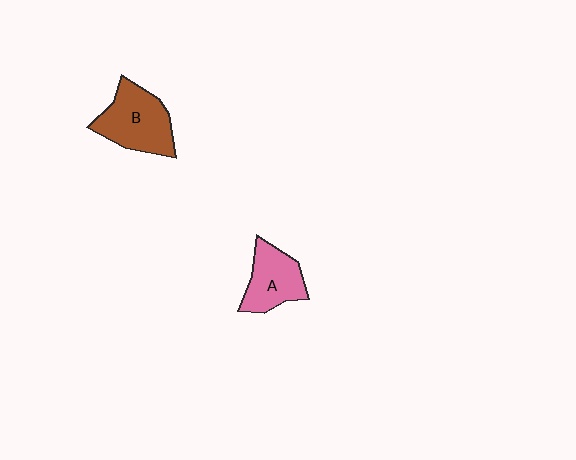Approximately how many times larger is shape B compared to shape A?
Approximately 1.3 times.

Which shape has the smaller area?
Shape A (pink).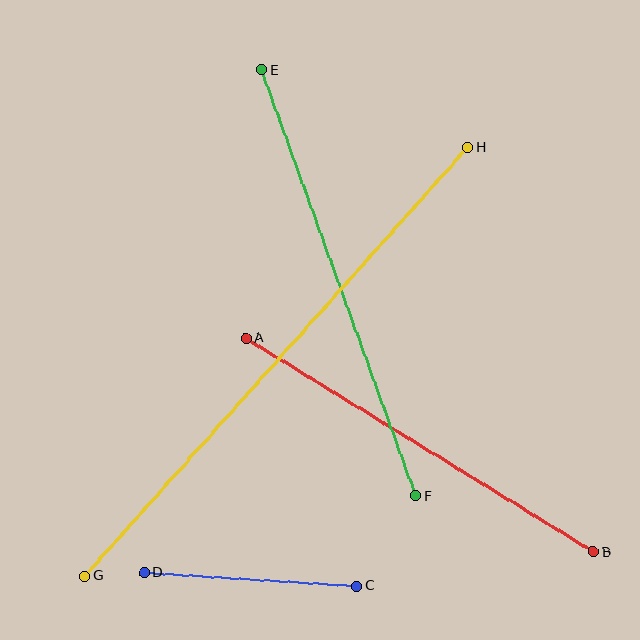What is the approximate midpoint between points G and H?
The midpoint is at approximately (276, 362) pixels.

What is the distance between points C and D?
The distance is approximately 213 pixels.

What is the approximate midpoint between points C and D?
The midpoint is at approximately (250, 579) pixels.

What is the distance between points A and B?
The distance is approximately 408 pixels.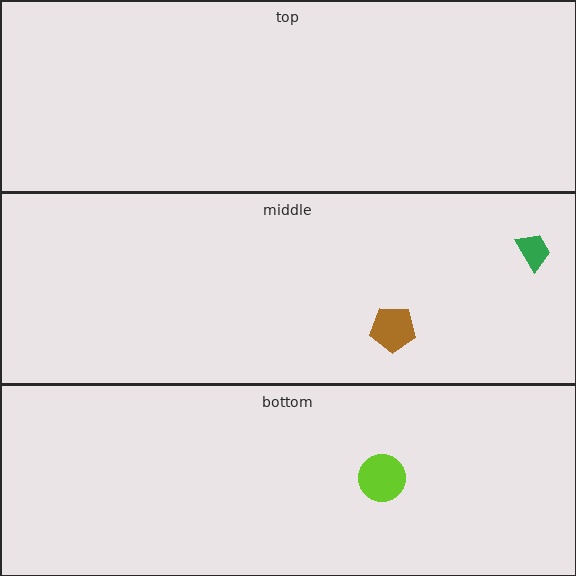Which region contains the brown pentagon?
The middle region.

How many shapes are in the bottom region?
1.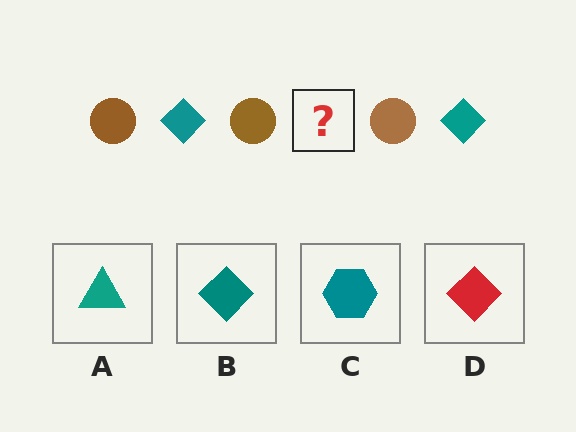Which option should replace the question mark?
Option B.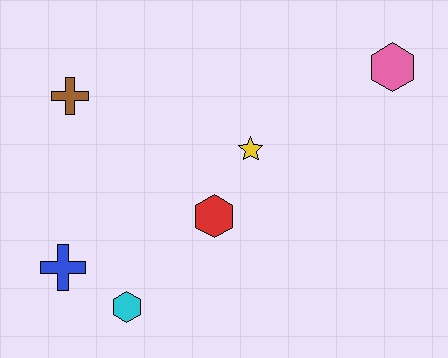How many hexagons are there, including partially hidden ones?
There are 3 hexagons.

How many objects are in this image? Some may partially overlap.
There are 6 objects.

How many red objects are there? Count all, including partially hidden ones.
There is 1 red object.